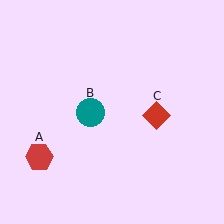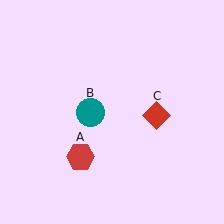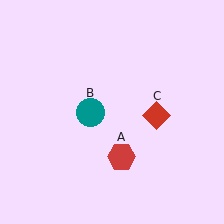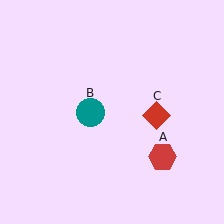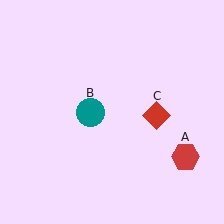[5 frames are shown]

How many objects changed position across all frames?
1 object changed position: red hexagon (object A).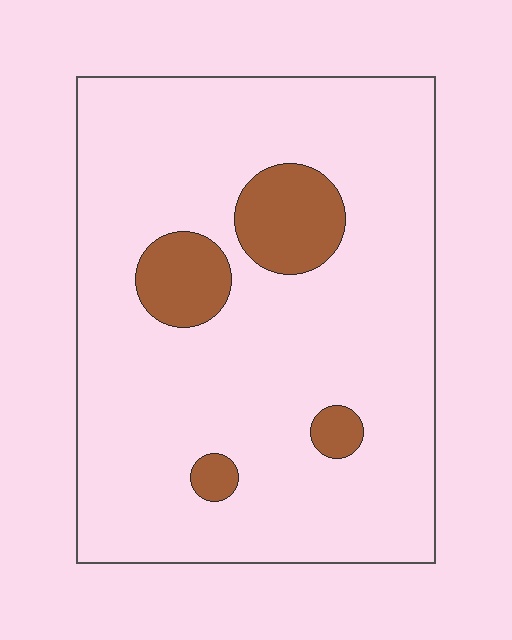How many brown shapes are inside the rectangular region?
4.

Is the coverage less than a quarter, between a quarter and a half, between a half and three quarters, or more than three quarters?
Less than a quarter.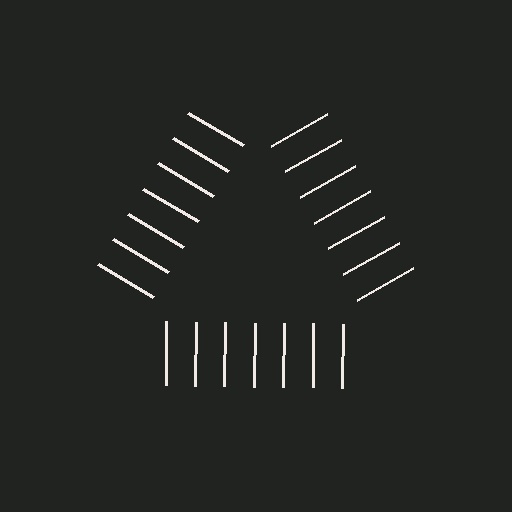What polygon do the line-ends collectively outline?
An illusory triangle — the line segments terminate on its edges but no continuous stroke is drawn.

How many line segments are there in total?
21 — 7 along each of the 3 edges.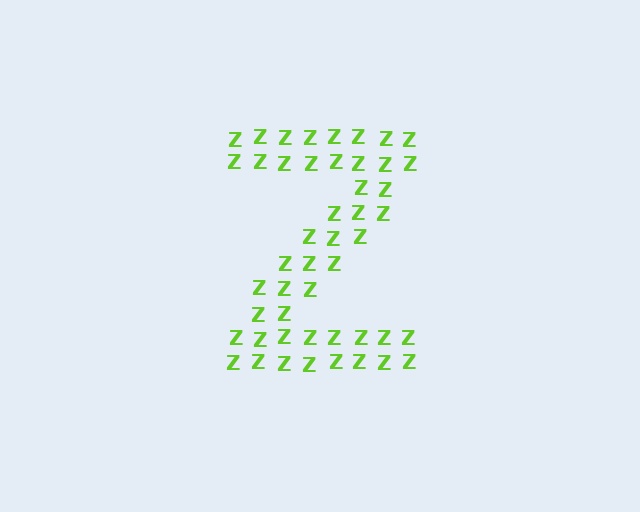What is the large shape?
The large shape is the letter Z.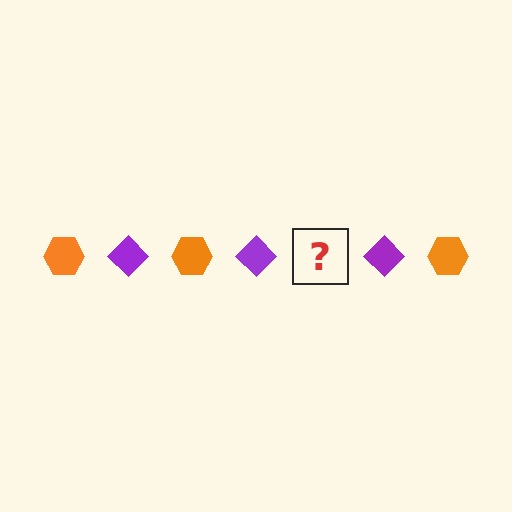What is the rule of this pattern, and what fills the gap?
The rule is that the pattern alternates between orange hexagon and purple diamond. The gap should be filled with an orange hexagon.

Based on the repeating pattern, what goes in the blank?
The blank should be an orange hexagon.